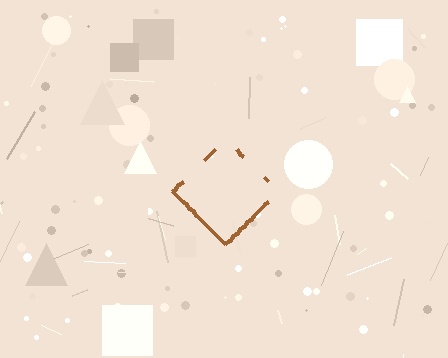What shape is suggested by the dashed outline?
The dashed outline suggests a diamond.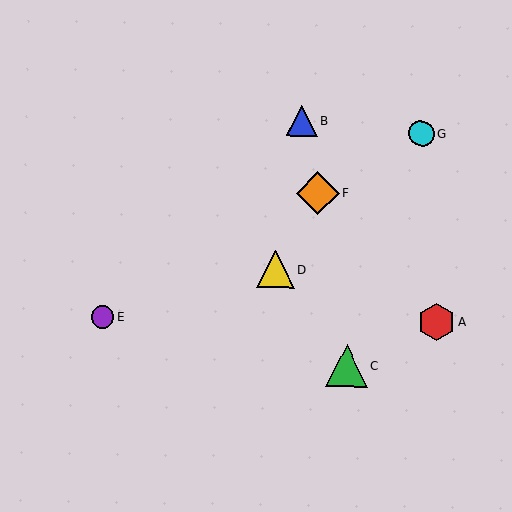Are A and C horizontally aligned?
No, A is at y≈322 and C is at y≈366.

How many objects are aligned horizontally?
2 objects (A, E) are aligned horizontally.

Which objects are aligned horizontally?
Objects A, E are aligned horizontally.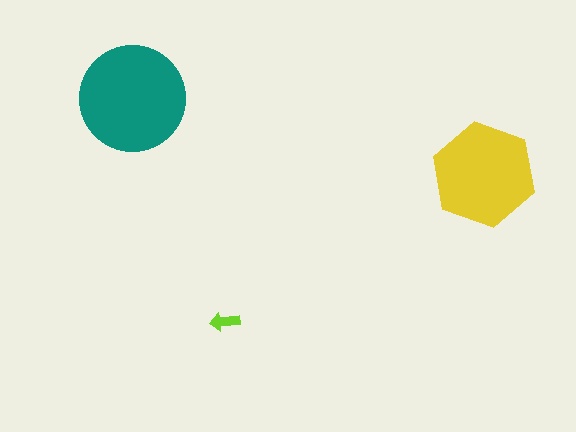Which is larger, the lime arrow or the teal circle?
The teal circle.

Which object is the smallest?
The lime arrow.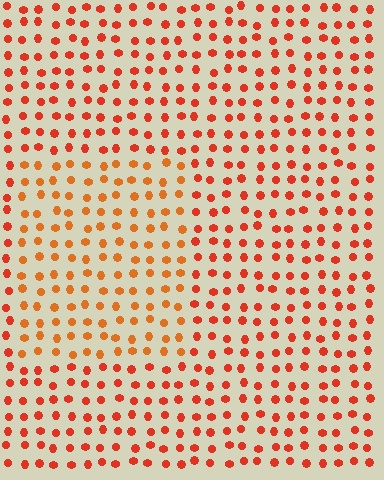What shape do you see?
I see a rectangle.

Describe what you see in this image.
The image is filled with small red elements in a uniform arrangement. A rectangle-shaped region is visible where the elements are tinted to a slightly different hue, forming a subtle color boundary.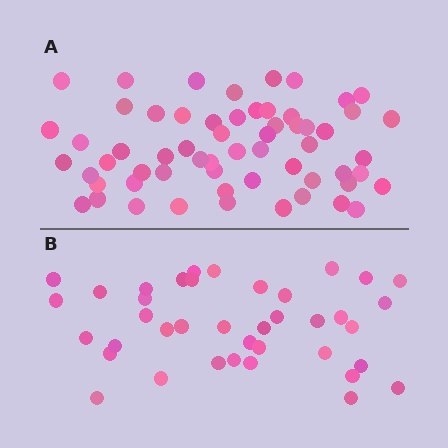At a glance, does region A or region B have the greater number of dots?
Region A (the top region) has more dots.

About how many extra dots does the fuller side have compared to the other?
Region A has approximately 20 more dots than region B.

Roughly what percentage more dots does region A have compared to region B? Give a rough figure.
About 55% more.